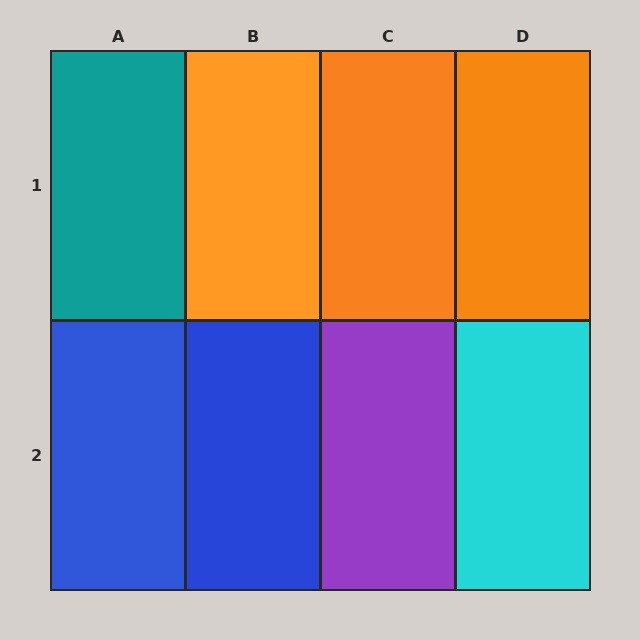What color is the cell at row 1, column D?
Orange.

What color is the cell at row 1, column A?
Teal.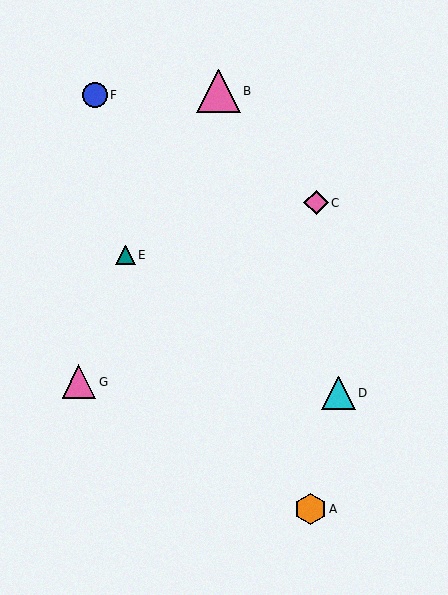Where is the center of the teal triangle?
The center of the teal triangle is at (126, 255).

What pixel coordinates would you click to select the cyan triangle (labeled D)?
Click at (339, 393) to select the cyan triangle D.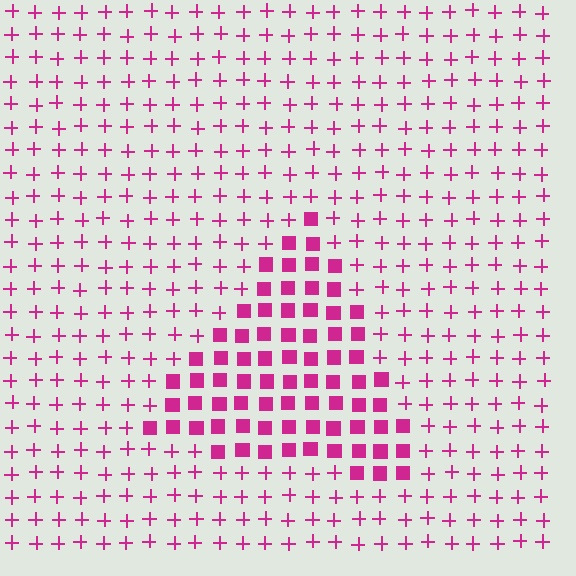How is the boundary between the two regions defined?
The boundary is defined by a change in element shape: squares inside vs. plus signs outside. All elements share the same color and spacing.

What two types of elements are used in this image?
The image uses squares inside the triangle region and plus signs outside it.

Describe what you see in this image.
The image is filled with small magenta elements arranged in a uniform grid. A triangle-shaped region contains squares, while the surrounding area contains plus signs. The boundary is defined purely by the change in element shape.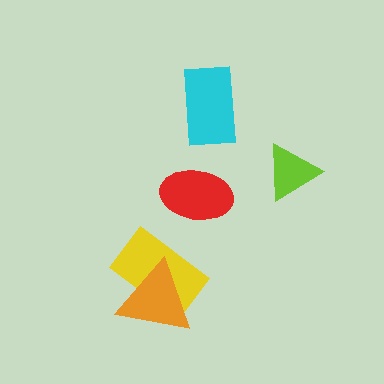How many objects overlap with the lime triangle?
0 objects overlap with the lime triangle.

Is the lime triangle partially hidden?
No, no other shape covers it.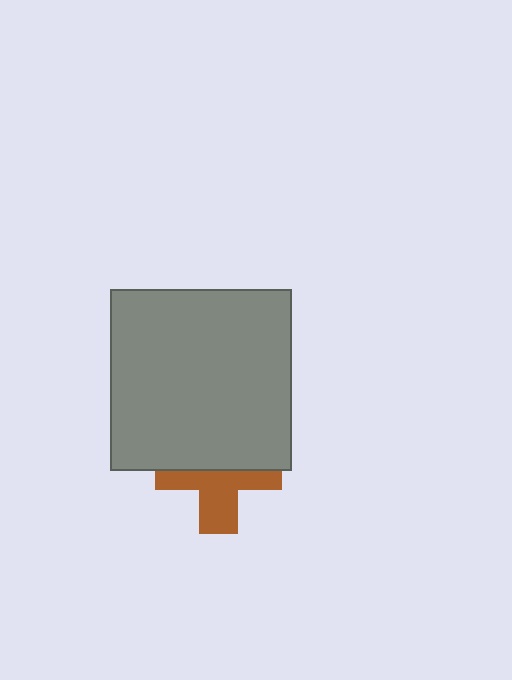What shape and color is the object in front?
The object in front is a gray square.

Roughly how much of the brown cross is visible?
About half of it is visible (roughly 48%).